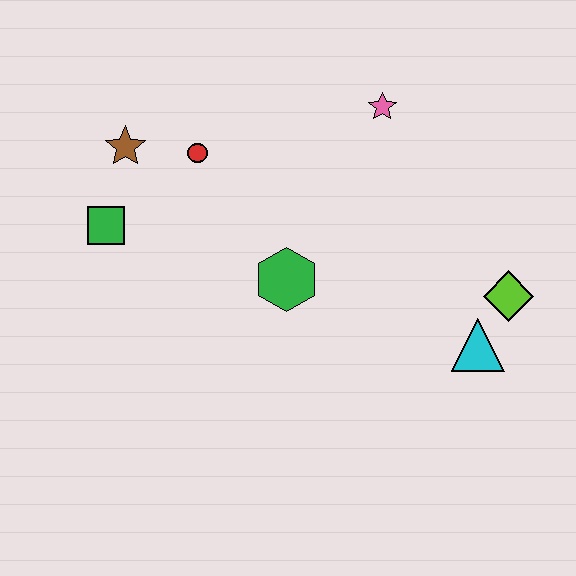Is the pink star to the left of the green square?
No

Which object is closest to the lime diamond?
The cyan triangle is closest to the lime diamond.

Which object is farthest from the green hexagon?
The lime diamond is farthest from the green hexagon.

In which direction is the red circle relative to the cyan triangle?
The red circle is to the left of the cyan triangle.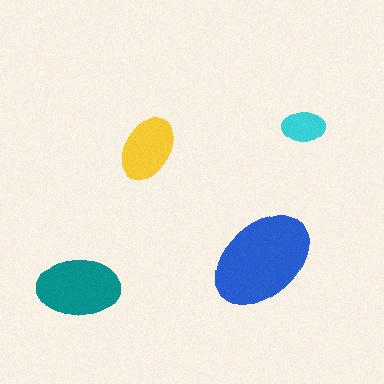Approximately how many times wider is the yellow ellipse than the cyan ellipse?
About 1.5 times wider.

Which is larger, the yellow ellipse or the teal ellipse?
The teal one.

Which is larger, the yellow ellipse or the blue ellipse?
The blue one.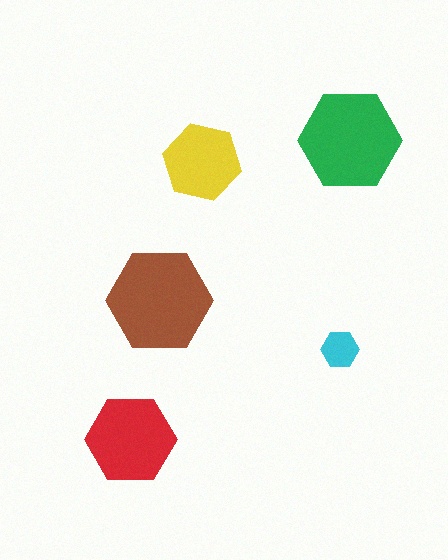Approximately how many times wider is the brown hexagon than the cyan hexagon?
About 3 times wider.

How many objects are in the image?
There are 5 objects in the image.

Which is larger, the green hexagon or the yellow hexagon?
The green one.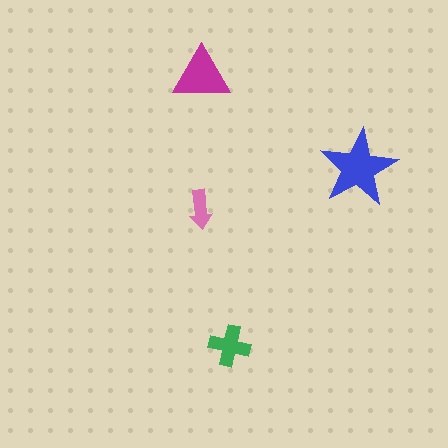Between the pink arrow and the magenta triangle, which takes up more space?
The magenta triangle.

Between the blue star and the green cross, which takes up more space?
The blue star.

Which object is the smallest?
The pink arrow.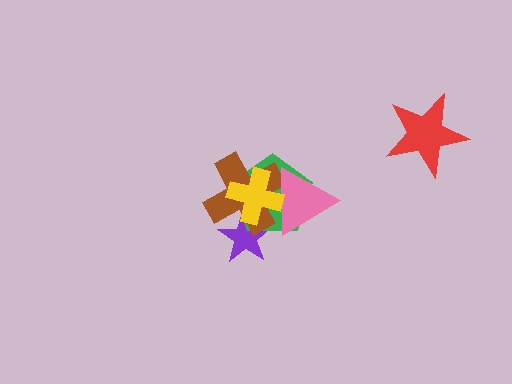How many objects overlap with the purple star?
3 objects overlap with the purple star.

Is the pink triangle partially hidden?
Yes, it is partially covered by another shape.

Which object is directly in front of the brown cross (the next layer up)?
The pink triangle is directly in front of the brown cross.